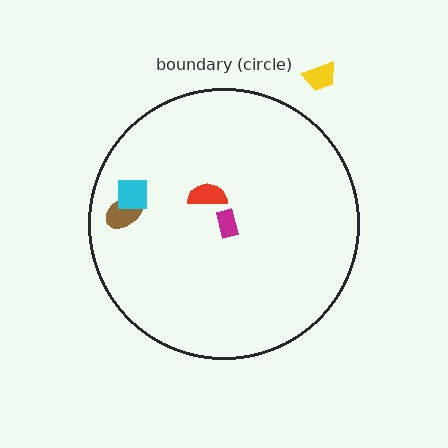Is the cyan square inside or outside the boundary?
Inside.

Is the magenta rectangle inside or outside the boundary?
Inside.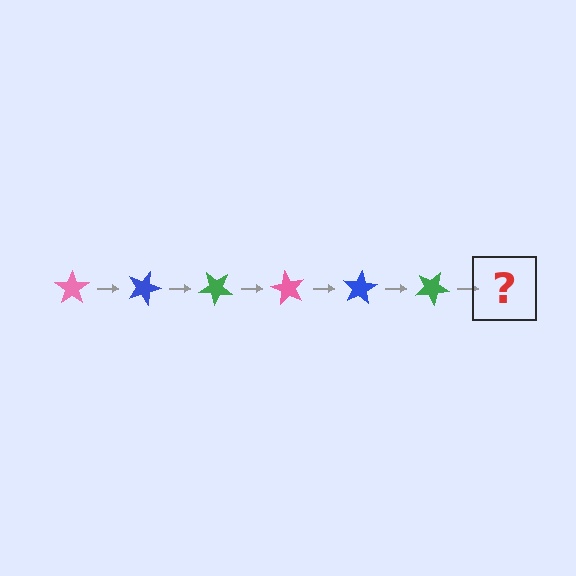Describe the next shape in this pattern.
It should be a pink star, rotated 120 degrees from the start.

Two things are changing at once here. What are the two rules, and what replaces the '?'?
The two rules are that it rotates 20 degrees each step and the color cycles through pink, blue, and green. The '?' should be a pink star, rotated 120 degrees from the start.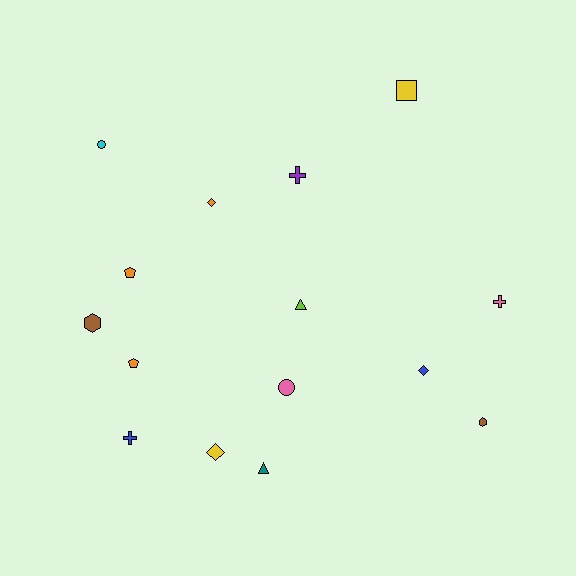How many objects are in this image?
There are 15 objects.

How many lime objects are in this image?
There is 1 lime object.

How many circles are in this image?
There are 2 circles.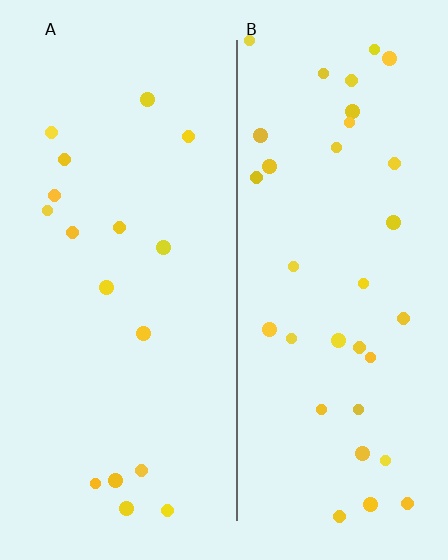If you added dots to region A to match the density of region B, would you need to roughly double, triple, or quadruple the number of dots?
Approximately double.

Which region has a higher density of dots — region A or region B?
B (the right).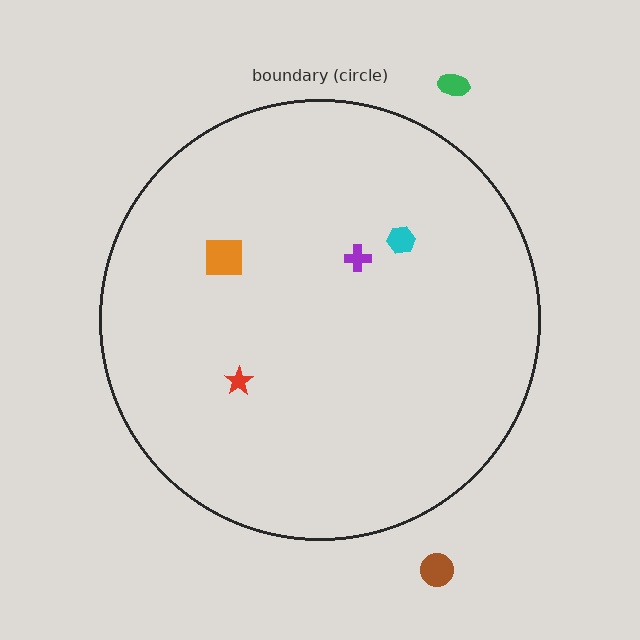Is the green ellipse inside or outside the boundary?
Outside.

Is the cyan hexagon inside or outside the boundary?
Inside.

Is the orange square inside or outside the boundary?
Inside.